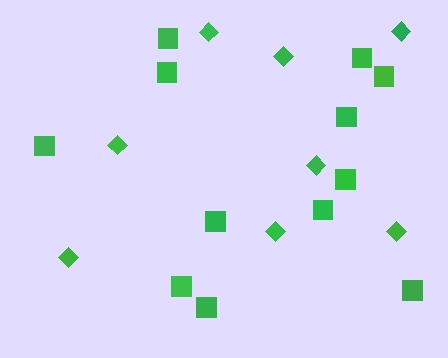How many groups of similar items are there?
There are 2 groups: one group of squares (12) and one group of diamonds (8).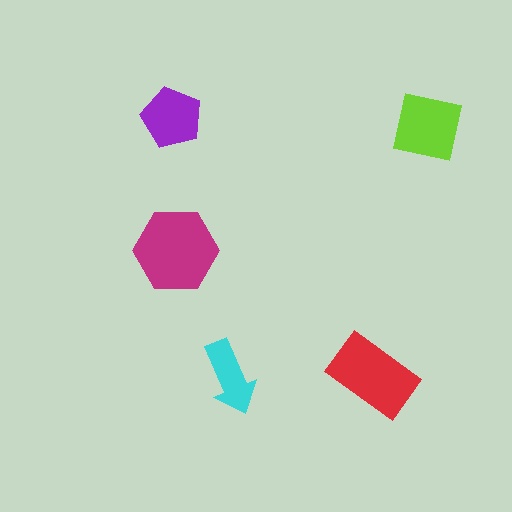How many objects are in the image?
There are 5 objects in the image.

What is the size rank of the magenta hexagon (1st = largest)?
1st.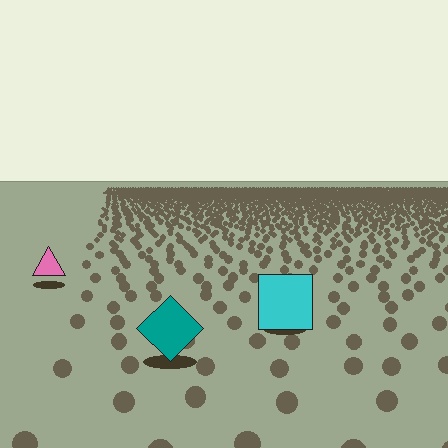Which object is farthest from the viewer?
The pink triangle is farthest from the viewer. It appears smaller and the ground texture around it is denser.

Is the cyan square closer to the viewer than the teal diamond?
No. The teal diamond is closer — you can tell from the texture gradient: the ground texture is coarser near it.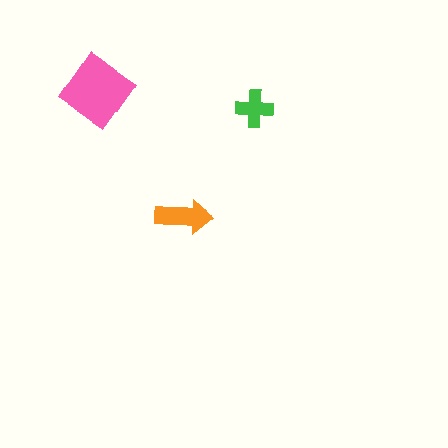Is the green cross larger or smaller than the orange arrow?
Smaller.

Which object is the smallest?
The green cross.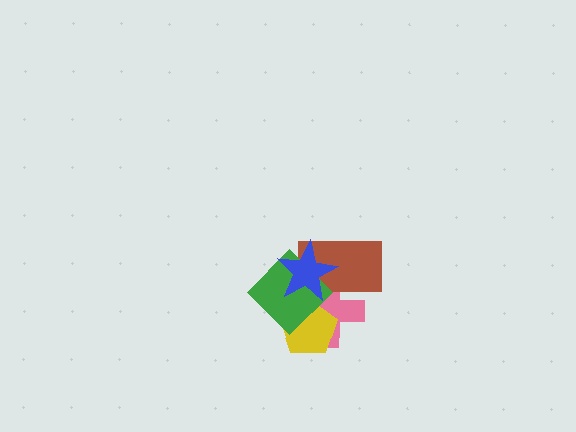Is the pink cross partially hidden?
Yes, it is partially covered by another shape.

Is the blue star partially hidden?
No, no other shape covers it.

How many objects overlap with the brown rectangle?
3 objects overlap with the brown rectangle.